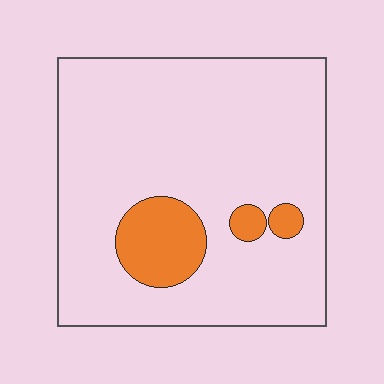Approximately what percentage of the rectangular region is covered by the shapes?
Approximately 10%.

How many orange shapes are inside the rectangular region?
3.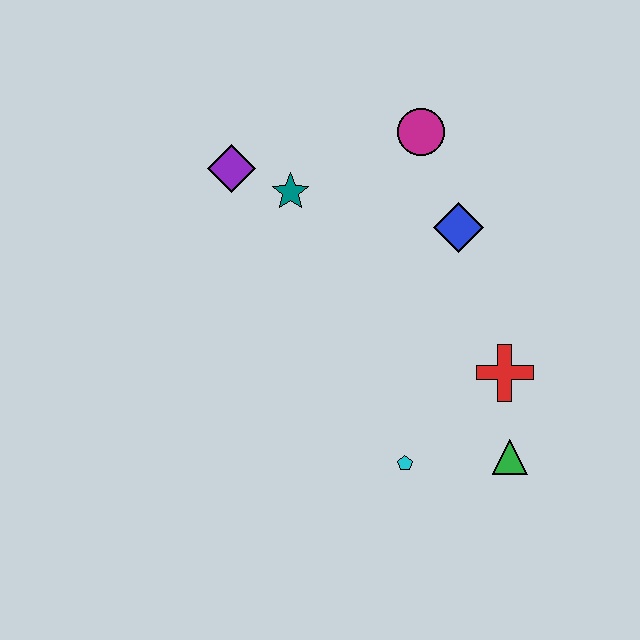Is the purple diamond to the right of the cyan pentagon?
No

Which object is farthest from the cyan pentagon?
The purple diamond is farthest from the cyan pentagon.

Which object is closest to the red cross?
The green triangle is closest to the red cross.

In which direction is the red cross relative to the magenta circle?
The red cross is below the magenta circle.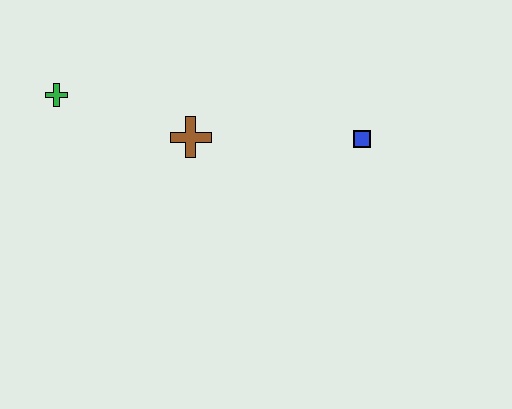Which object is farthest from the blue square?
The green cross is farthest from the blue square.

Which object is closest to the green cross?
The brown cross is closest to the green cross.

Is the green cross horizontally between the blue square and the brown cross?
No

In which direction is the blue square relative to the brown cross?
The blue square is to the right of the brown cross.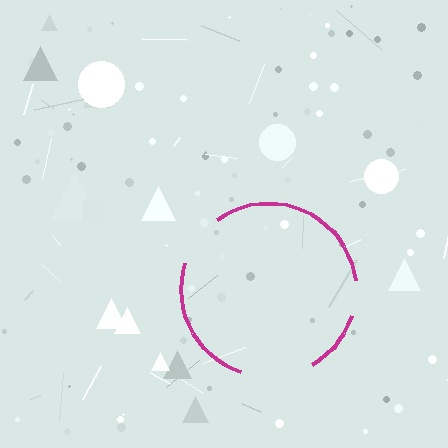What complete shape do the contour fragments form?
The contour fragments form a circle.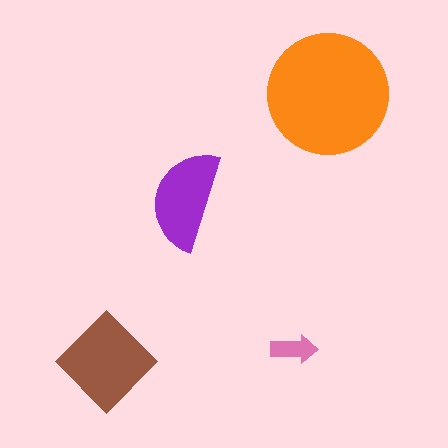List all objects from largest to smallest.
The orange circle, the brown diamond, the purple semicircle, the pink arrow.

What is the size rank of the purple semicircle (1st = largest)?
3rd.